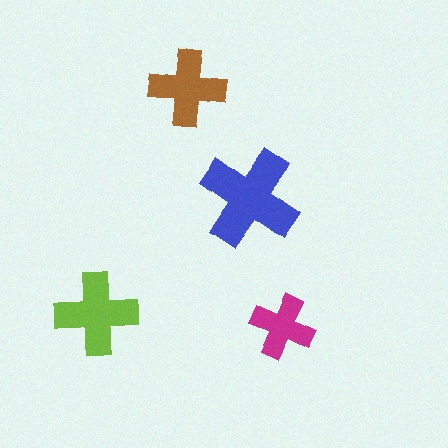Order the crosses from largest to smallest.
the blue one, the lime one, the brown one, the magenta one.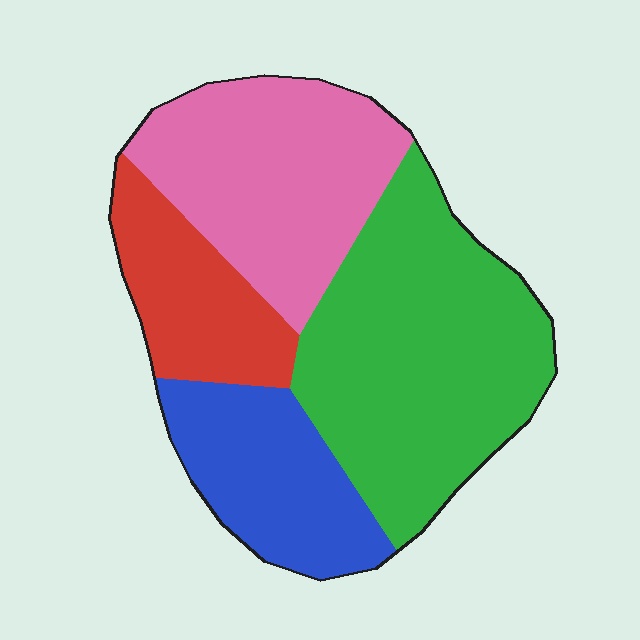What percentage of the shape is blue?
Blue takes up about one sixth (1/6) of the shape.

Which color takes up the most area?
Green, at roughly 40%.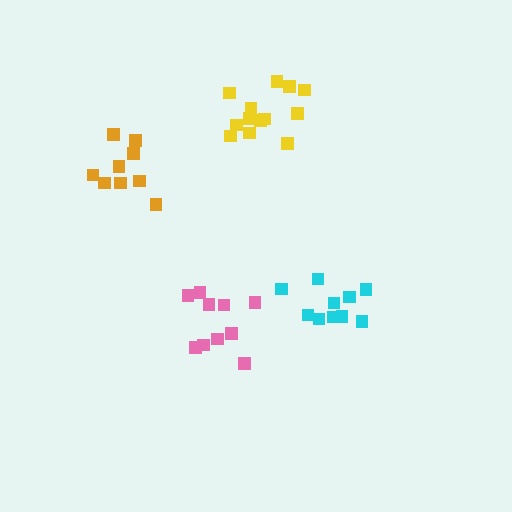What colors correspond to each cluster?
The clusters are colored: cyan, pink, orange, yellow.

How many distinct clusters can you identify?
There are 4 distinct clusters.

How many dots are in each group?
Group 1: 10 dots, Group 2: 10 dots, Group 3: 9 dots, Group 4: 13 dots (42 total).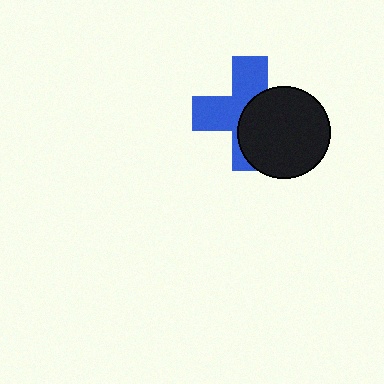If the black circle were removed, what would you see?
You would see the complete blue cross.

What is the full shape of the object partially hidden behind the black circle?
The partially hidden object is a blue cross.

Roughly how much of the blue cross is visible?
About half of it is visible (roughly 53%).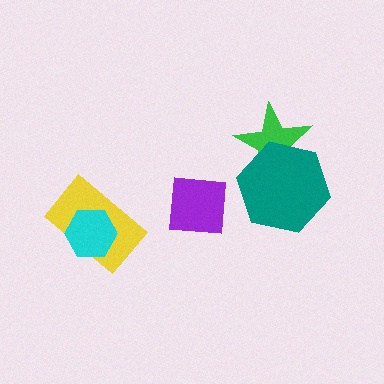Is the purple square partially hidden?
No, no other shape covers it.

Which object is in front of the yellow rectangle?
The cyan hexagon is in front of the yellow rectangle.